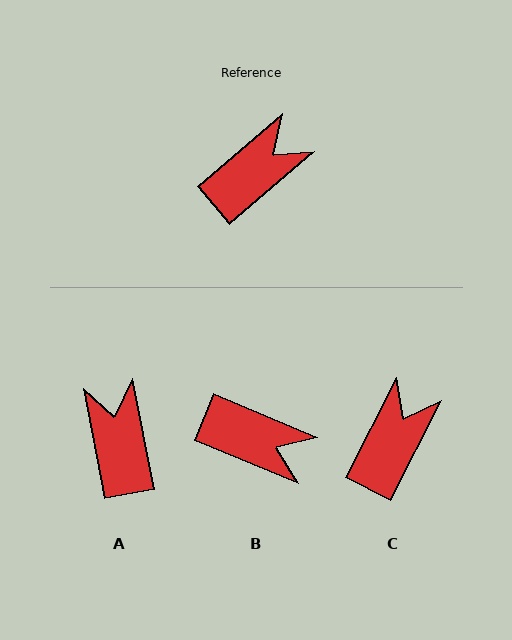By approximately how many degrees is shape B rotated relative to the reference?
Approximately 63 degrees clockwise.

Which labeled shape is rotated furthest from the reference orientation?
B, about 63 degrees away.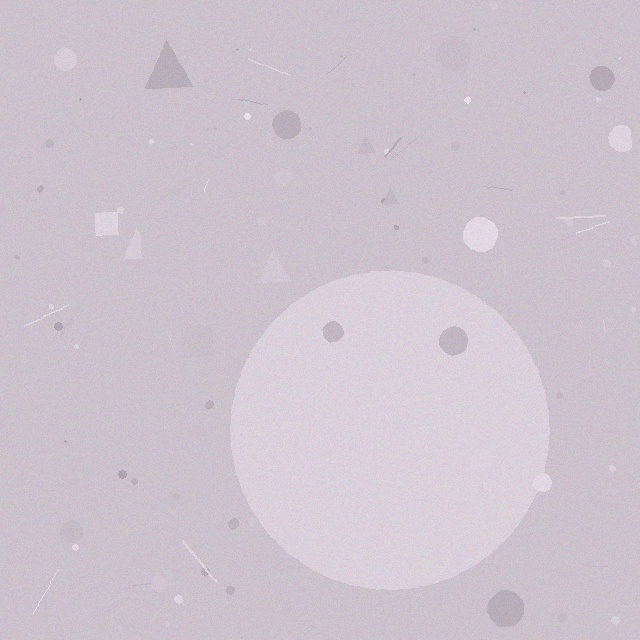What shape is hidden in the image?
A circle is hidden in the image.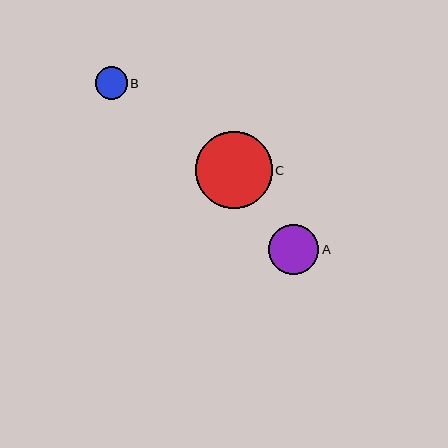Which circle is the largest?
Circle C is the largest with a size of approximately 76 pixels.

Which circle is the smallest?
Circle B is the smallest with a size of approximately 32 pixels.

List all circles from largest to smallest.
From largest to smallest: C, A, B.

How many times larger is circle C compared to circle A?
Circle C is approximately 1.5 times the size of circle A.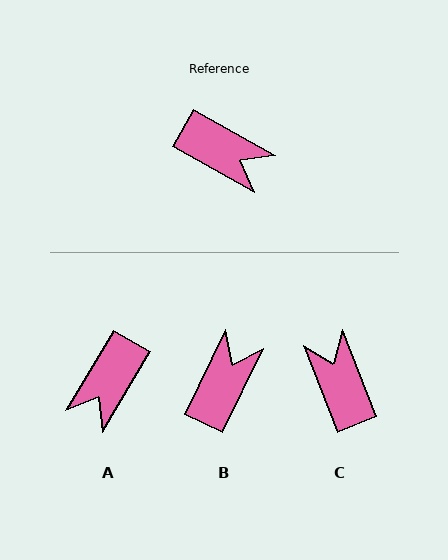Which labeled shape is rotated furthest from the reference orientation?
C, about 141 degrees away.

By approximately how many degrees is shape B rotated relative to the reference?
Approximately 93 degrees counter-clockwise.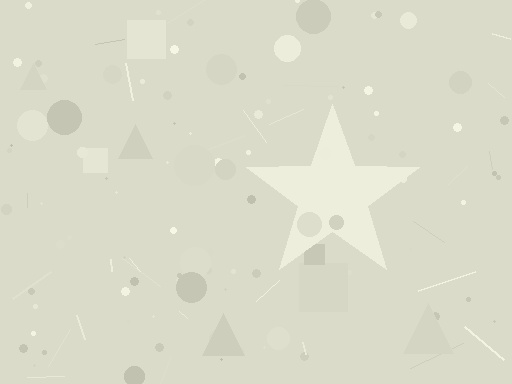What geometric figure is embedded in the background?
A star is embedded in the background.